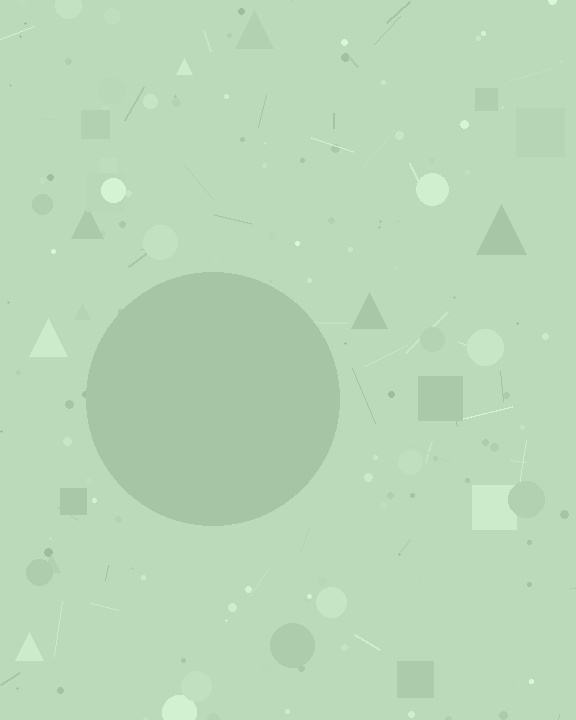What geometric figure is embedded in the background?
A circle is embedded in the background.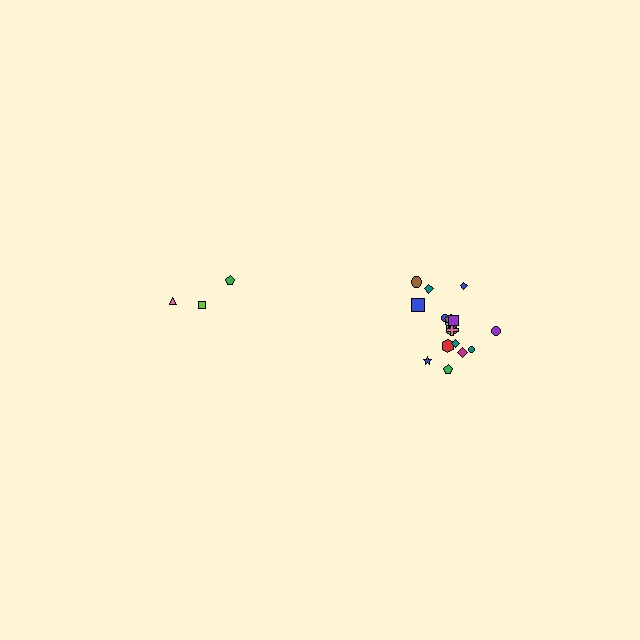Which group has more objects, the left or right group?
The right group.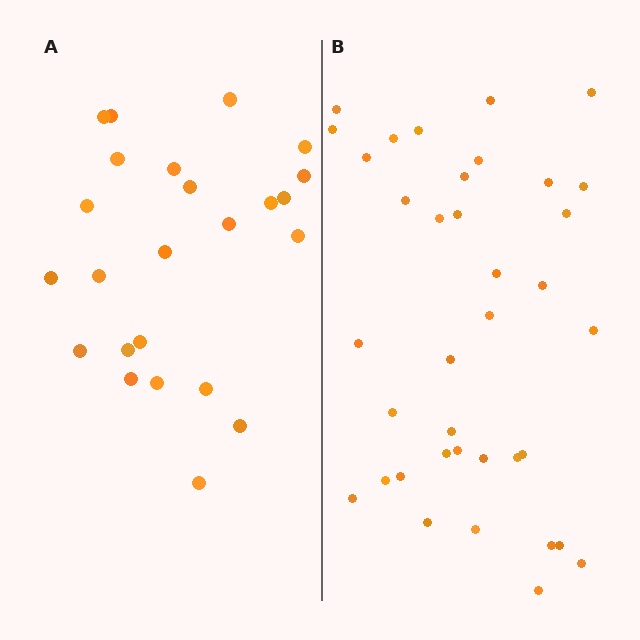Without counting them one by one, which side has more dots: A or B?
Region B (the right region) has more dots.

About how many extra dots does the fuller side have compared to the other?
Region B has approximately 15 more dots than region A.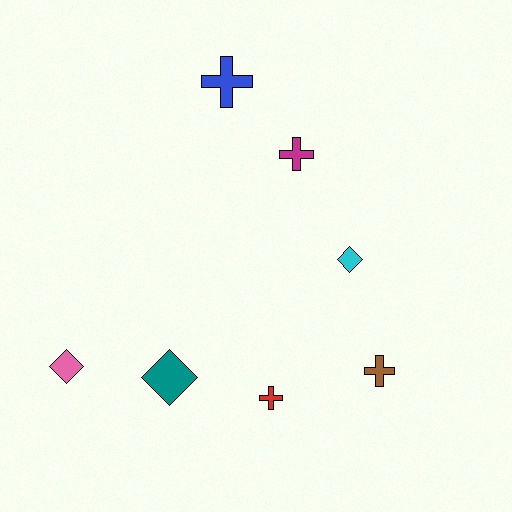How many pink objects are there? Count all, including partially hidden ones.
There is 1 pink object.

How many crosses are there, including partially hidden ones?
There are 4 crosses.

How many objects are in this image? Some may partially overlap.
There are 7 objects.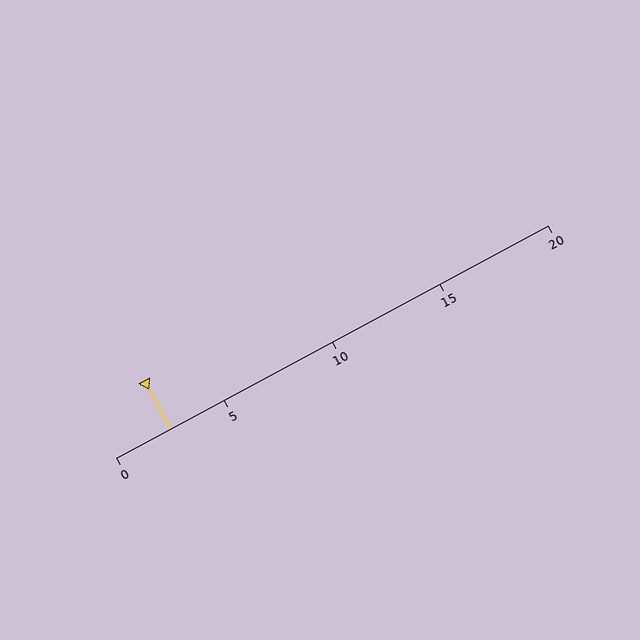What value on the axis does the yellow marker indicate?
The marker indicates approximately 2.5.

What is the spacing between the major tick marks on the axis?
The major ticks are spaced 5 apart.